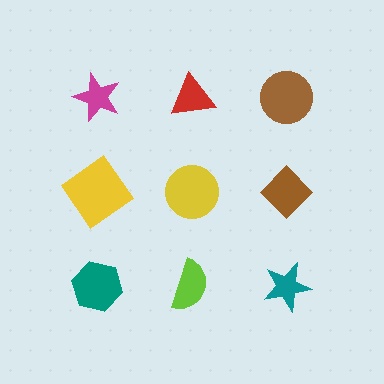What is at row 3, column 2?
A lime semicircle.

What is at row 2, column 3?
A brown diamond.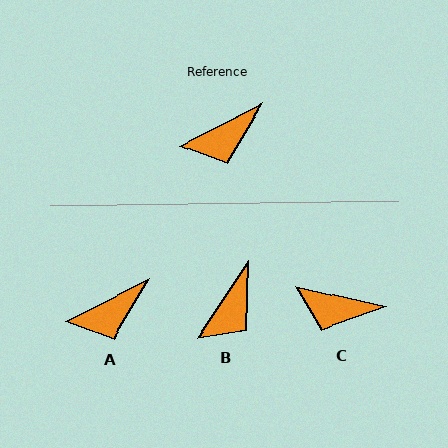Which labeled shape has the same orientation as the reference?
A.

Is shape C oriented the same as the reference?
No, it is off by about 40 degrees.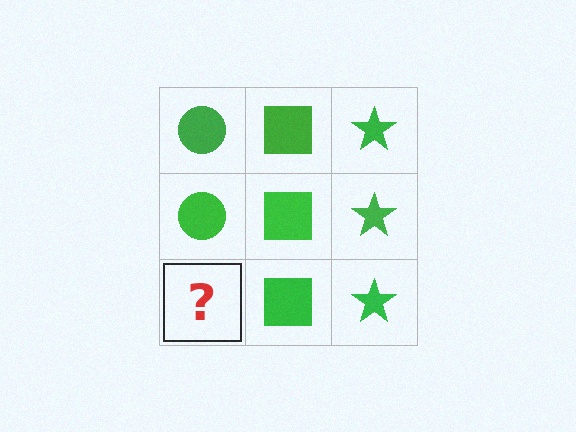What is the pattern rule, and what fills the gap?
The rule is that each column has a consistent shape. The gap should be filled with a green circle.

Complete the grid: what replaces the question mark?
The question mark should be replaced with a green circle.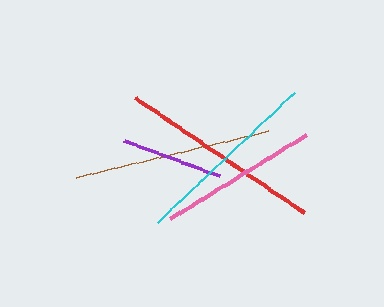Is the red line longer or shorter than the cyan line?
The red line is longer than the cyan line.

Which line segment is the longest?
The red line is the longest at approximately 204 pixels.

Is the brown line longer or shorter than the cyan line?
The brown line is longer than the cyan line.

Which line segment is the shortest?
The purple line is the shortest at approximately 101 pixels.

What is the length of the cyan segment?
The cyan segment is approximately 189 pixels long.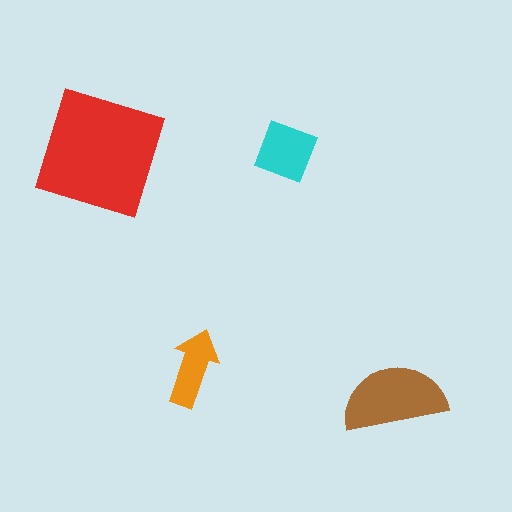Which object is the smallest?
The orange arrow.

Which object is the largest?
The red square.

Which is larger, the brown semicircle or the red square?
The red square.